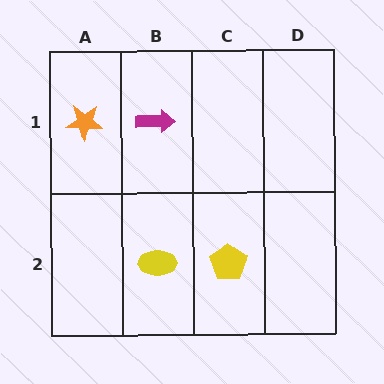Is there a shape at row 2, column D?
No, that cell is empty.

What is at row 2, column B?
A yellow ellipse.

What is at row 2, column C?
A yellow pentagon.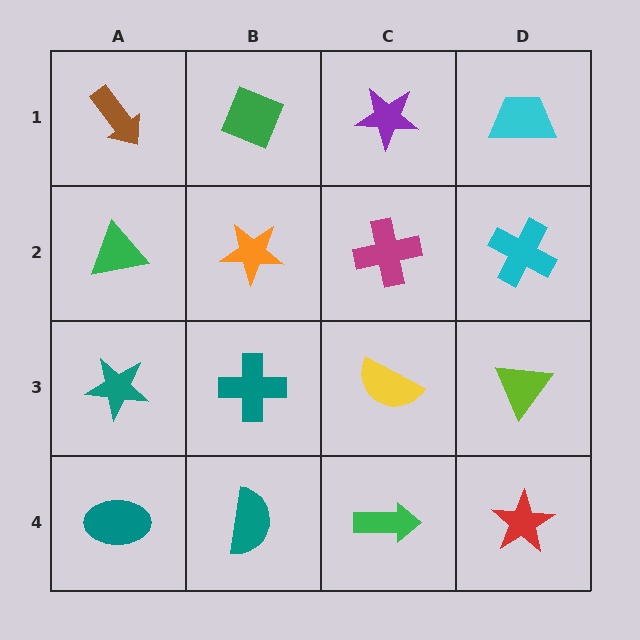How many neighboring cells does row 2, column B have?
4.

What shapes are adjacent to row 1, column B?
An orange star (row 2, column B), a brown arrow (row 1, column A), a purple star (row 1, column C).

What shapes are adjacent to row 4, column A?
A teal star (row 3, column A), a teal semicircle (row 4, column B).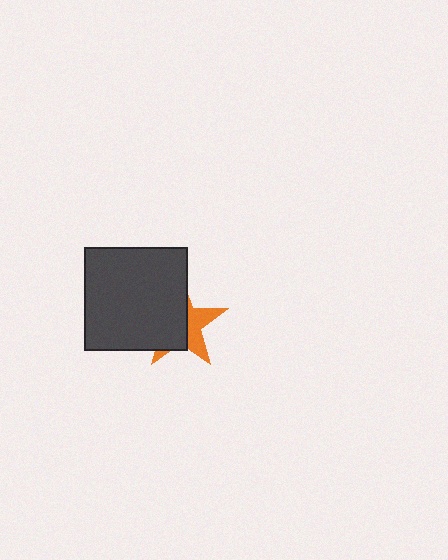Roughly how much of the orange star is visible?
A small part of it is visible (roughly 40%).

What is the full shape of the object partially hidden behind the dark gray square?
The partially hidden object is an orange star.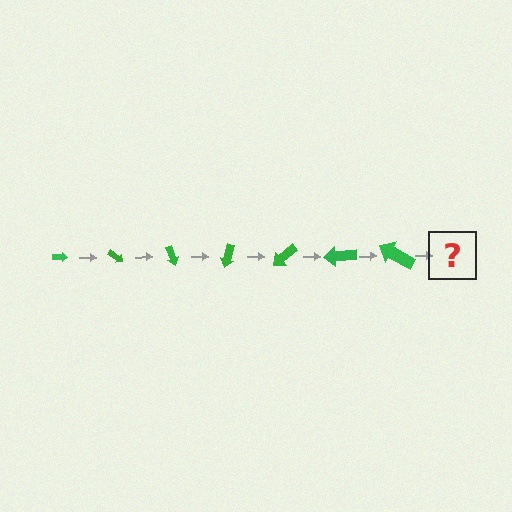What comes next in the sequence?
The next element should be an arrow, larger than the previous one and rotated 245 degrees from the start.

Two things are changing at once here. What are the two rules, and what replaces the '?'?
The two rules are that the arrow grows larger each step and it rotates 35 degrees each step. The '?' should be an arrow, larger than the previous one and rotated 245 degrees from the start.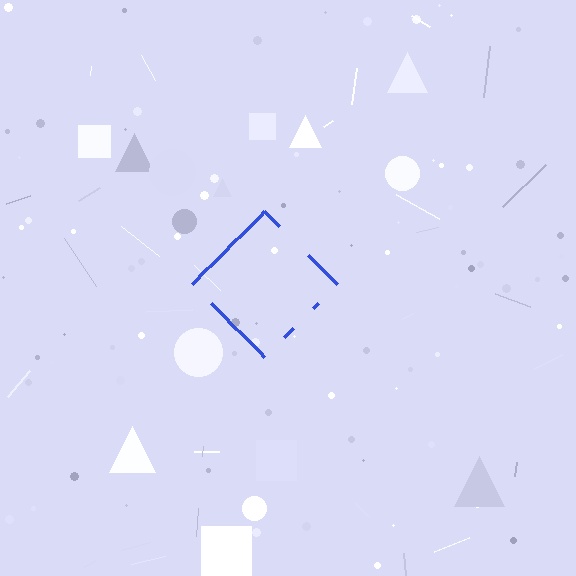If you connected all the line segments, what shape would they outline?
They would outline a diamond.